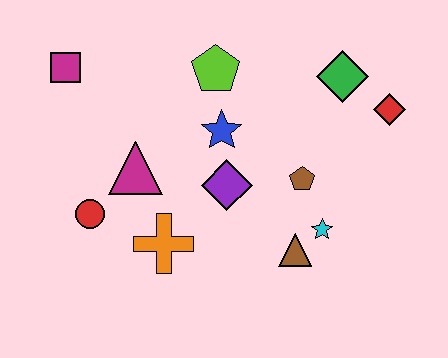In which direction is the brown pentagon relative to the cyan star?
The brown pentagon is above the cyan star.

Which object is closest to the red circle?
The magenta triangle is closest to the red circle.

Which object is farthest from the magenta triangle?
The red diamond is farthest from the magenta triangle.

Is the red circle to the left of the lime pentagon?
Yes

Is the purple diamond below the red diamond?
Yes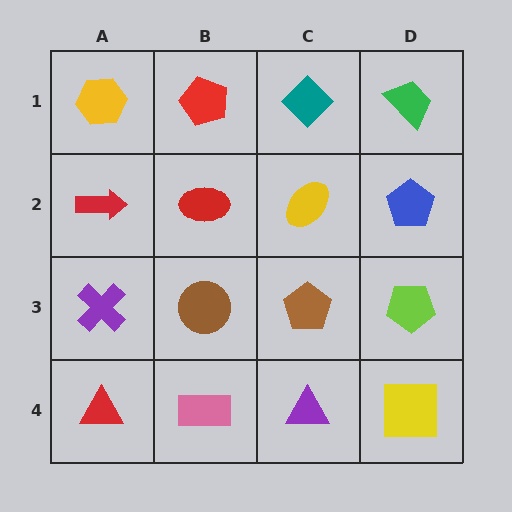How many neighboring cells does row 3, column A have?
3.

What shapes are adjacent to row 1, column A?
A red arrow (row 2, column A), a red pentagon (row 1, column B).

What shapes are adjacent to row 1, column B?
A red ellipse (row 2, column B), a yellow hexagon (row 1, column A), a teal diamond (row 1, column C).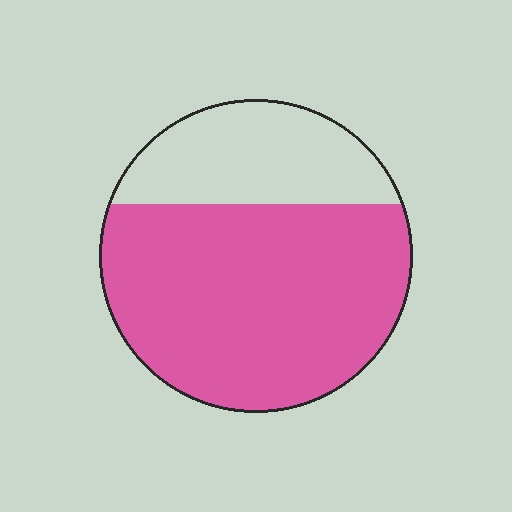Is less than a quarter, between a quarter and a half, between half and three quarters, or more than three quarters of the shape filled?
Between half and three quarters.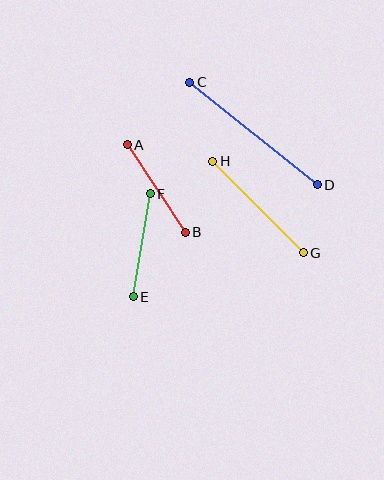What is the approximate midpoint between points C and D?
The midpoint is at approximately (253, 134) pixels.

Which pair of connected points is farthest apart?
Points C and D are farthest apart.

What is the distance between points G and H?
The distance is approximately 129 pixels.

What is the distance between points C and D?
The distance is approximately 163 pixels.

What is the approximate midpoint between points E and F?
The midpoint is at approximately (142, 245) pixels.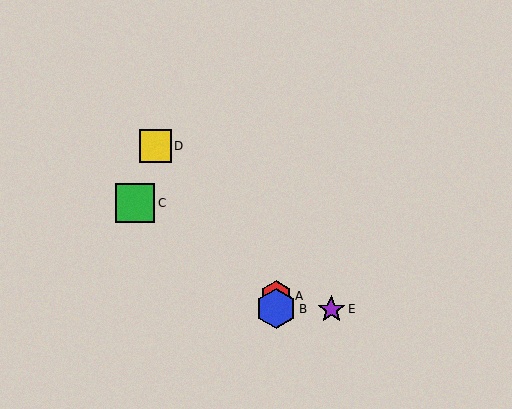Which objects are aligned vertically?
Objects A, B are aligned vertically.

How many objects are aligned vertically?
2 objects (A, B) are aligned vertically.